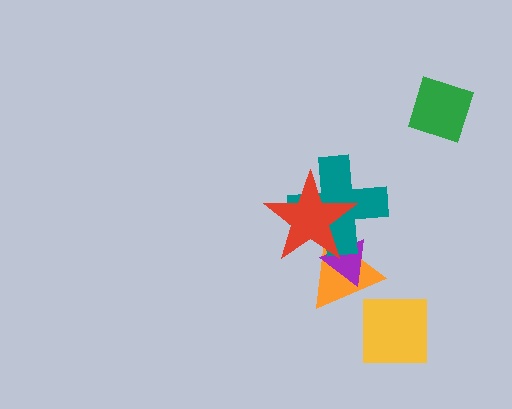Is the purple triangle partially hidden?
Yes, it is partially covered by another shape.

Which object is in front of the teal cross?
The red star is in front of the teal cross.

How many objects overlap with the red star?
3 objects overlap with the red star.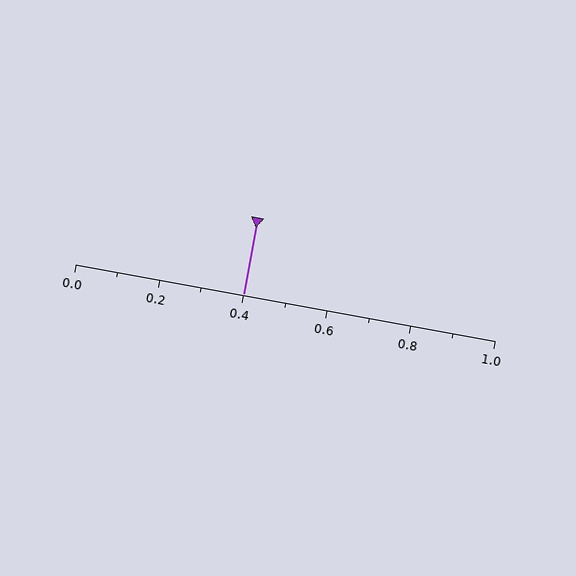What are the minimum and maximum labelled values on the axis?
The axis runs from 0.0 to 1.0.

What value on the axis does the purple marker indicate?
The marker indicates approximately 0.4.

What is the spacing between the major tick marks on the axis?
The major ticks are spaced 0.2 apart.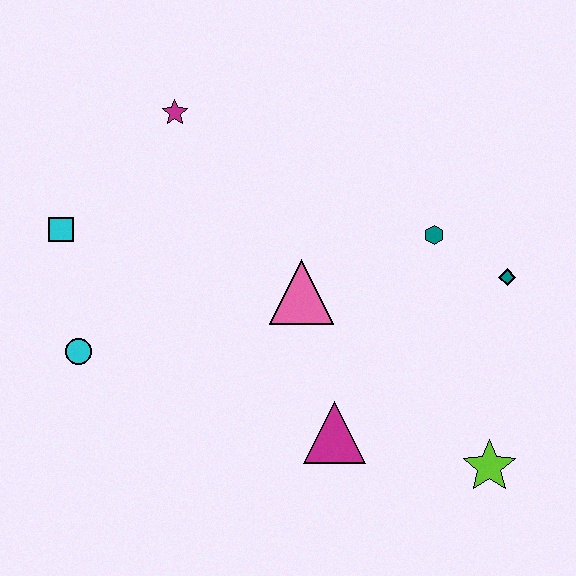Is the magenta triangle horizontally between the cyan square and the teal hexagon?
Yes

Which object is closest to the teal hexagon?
The teal diamond is closest to the teal hexagon.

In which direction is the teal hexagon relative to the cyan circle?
The teal hexagon is to the right of the cyan circle.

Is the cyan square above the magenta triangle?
Yes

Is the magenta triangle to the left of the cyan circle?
No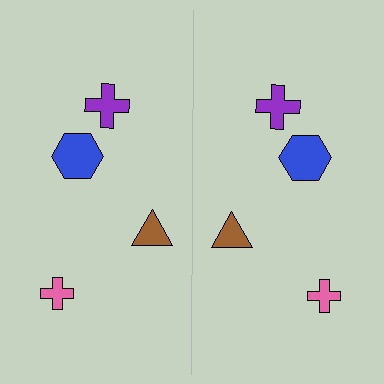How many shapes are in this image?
There are 8 shapes in this image.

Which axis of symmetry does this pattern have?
The pattern has a vertical axis of symmetry running through the center of the image.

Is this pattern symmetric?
Yes, this pattern has bilateral (reflection) symmetry.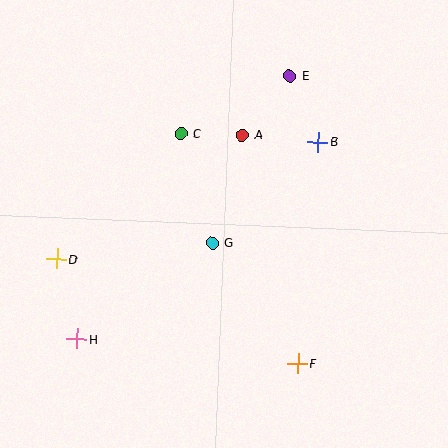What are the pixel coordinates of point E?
Point E is at (290, 76).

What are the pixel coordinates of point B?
Point B is at (318, 142).